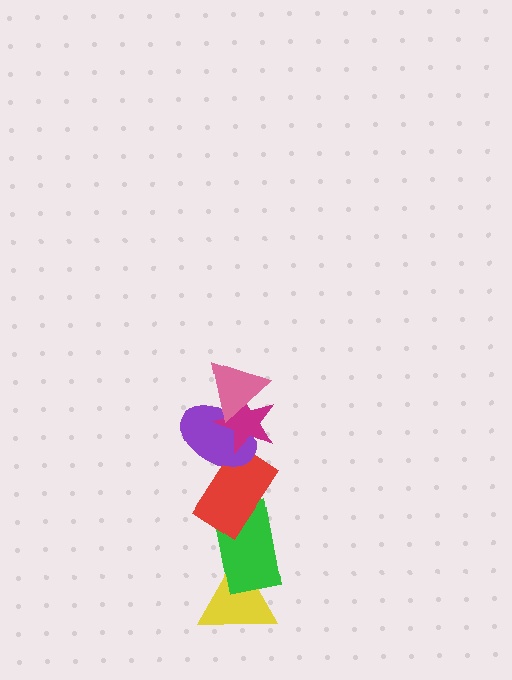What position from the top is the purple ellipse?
The purple ellipse is 3rd from the top.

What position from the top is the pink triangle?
The pink triangle is 1st from the top.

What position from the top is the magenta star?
The magenta star is 2nd from the top.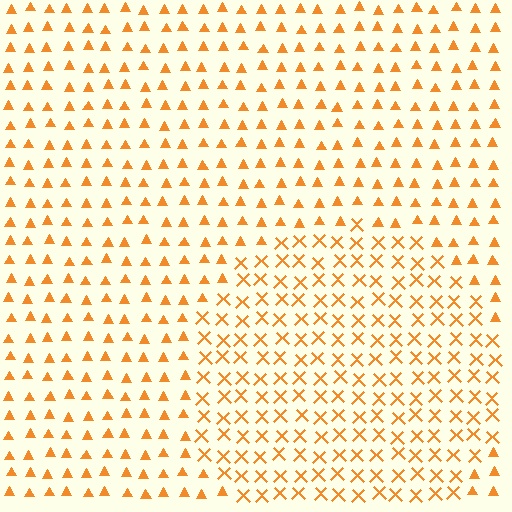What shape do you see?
I see a circle.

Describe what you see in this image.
The image is filled with small orange elements arranged in a uniform grid. A circle-shaped region contains X marks, while the surrounding area contains triangles. The boundary is defined purely by the change in element shape.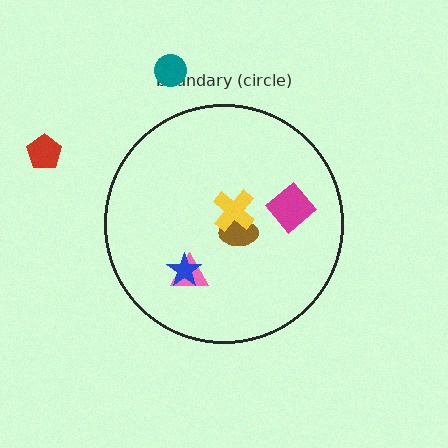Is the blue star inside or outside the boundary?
Inside.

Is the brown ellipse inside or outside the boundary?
Inside.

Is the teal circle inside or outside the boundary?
Outside.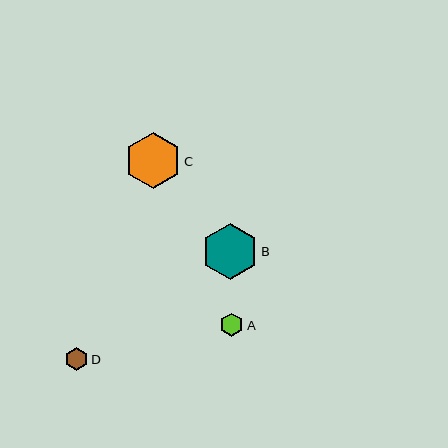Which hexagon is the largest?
Hexagon B is the largest with a size of approximately 56 pixels.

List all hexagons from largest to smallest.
From largest to smallest: B, C, A, D.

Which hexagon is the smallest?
Hexagon D is the smallest with a size of approximately 23 pixels.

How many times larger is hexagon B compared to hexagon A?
Hexagon B is approximately 2.4 times the size of hexagon A.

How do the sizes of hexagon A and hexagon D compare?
Hexagon A and hexagon D are approximately the same size.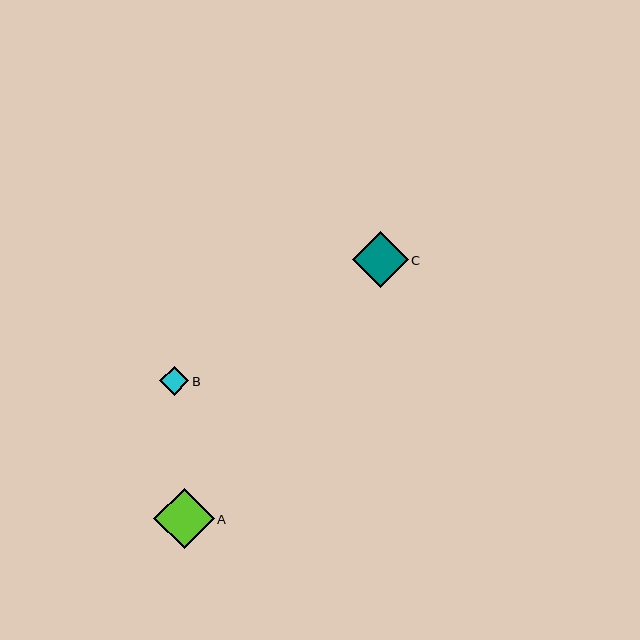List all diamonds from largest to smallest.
From largest to smallest: A, C, B.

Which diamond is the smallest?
Diamond B is the smallest with a size of approximately 29 pixels.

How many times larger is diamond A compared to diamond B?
Diamond A is approximately 2.1 times the size of diamond B.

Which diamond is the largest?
Diamond A is the largest with a size of approximately 61 pixels.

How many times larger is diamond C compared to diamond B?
Diamond C is approximately 1.9 times the size of diamond B.